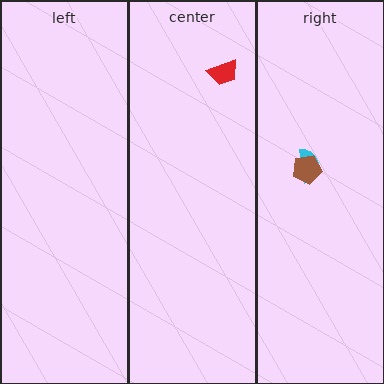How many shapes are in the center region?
1.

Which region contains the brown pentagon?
The right region.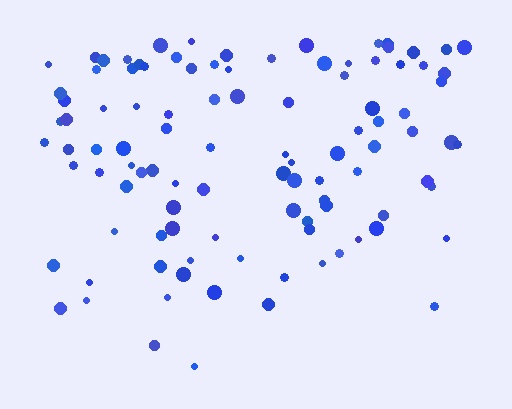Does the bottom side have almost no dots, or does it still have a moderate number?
Still a moderate number, just noticeably fewer than the top.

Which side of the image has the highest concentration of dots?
The top.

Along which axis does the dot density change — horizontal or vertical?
Vertical.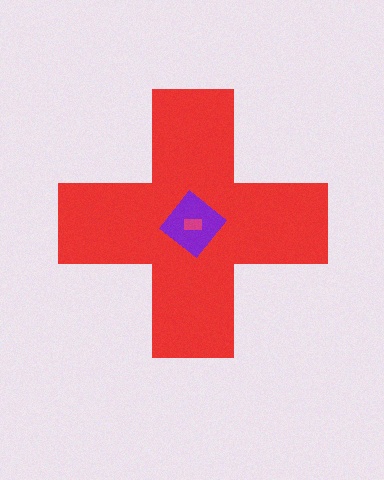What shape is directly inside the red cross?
The purple diamond.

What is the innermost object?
The magenta rectangle.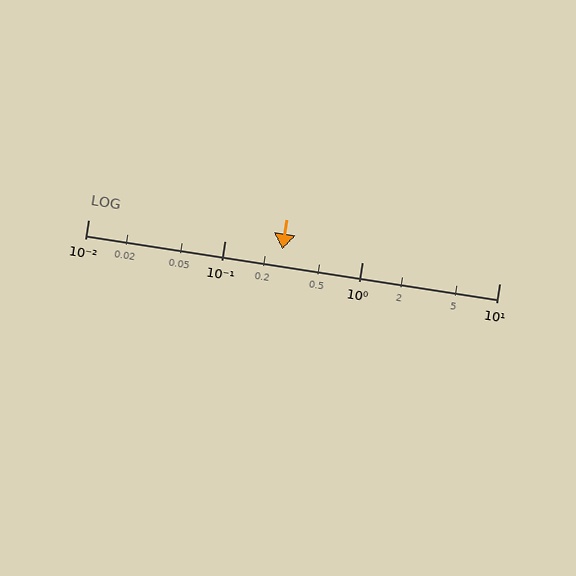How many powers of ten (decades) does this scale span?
The scale spans 3 decades, from 0.01 to 10.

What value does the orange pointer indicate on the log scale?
The pointer indicates approximately 0.26.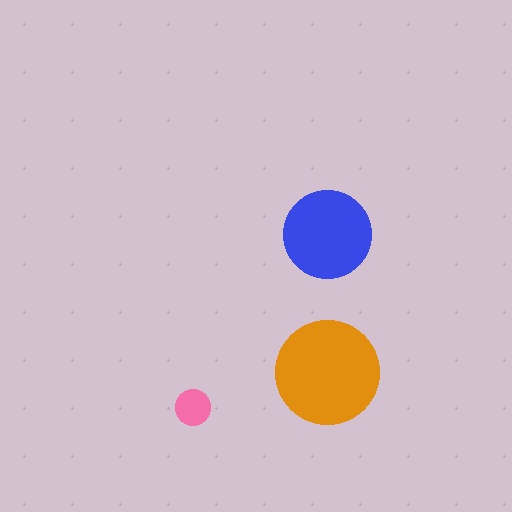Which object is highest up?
The blue circle is topmost.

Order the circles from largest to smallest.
the orange one, the blue one, the pink one.